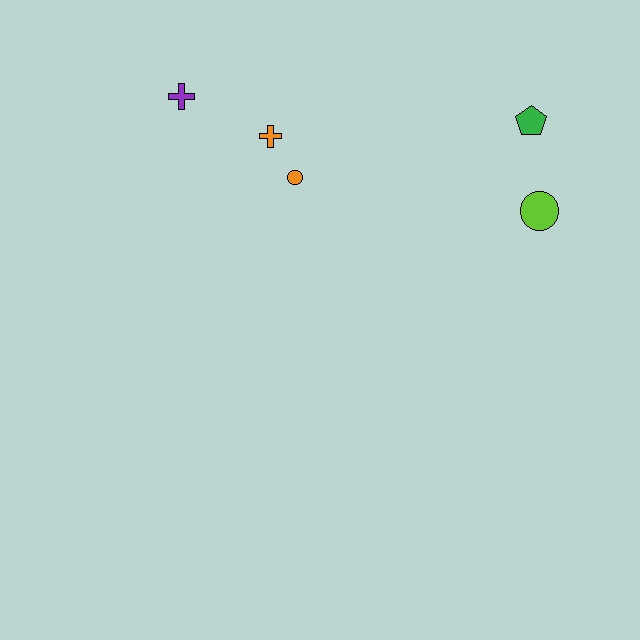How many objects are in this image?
There are 5 objects.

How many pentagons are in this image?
There is 1 pentagon.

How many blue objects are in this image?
There are no blue objects.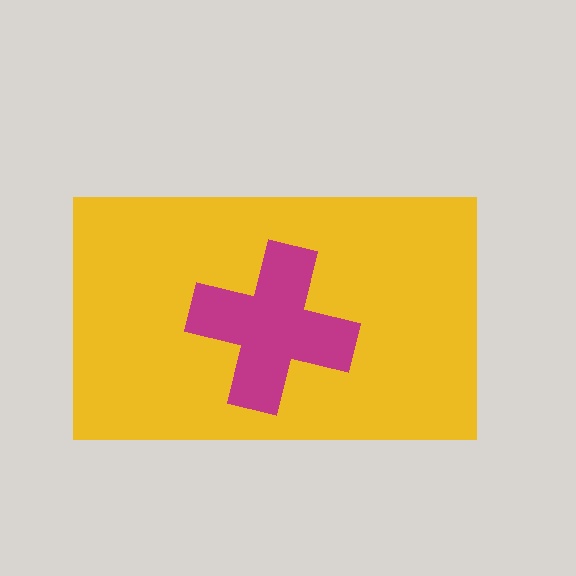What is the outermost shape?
The yellow rectangle.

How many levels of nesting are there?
2.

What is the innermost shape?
The magenta cross.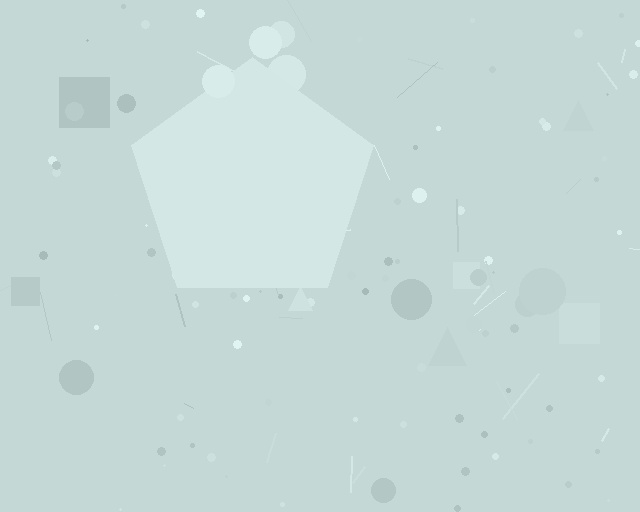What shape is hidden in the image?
A pentagon is hidden in the image.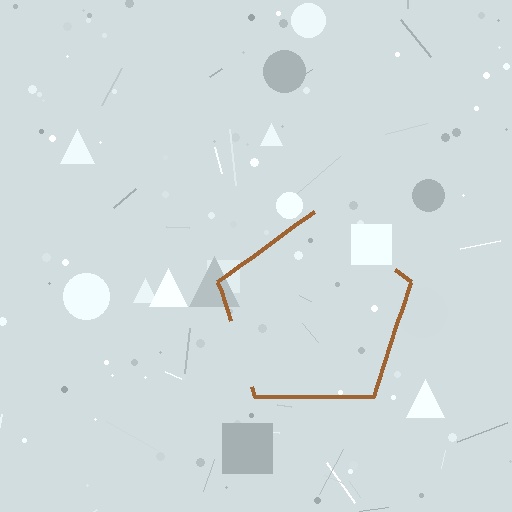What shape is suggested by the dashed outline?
The dashed outline suggests a pentagon.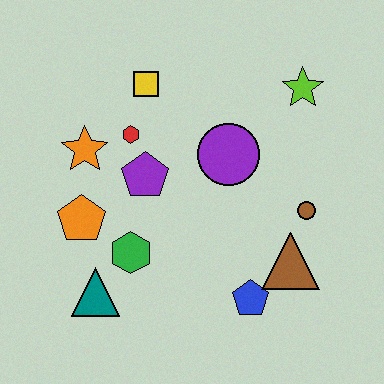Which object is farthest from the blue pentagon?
The yellow square is farthest from the blue pentagon.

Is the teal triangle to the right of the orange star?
Yes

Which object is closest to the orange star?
The red hexagon is closest to the orange star.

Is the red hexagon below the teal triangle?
No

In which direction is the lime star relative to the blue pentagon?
The lime star is above the blue pentagon.